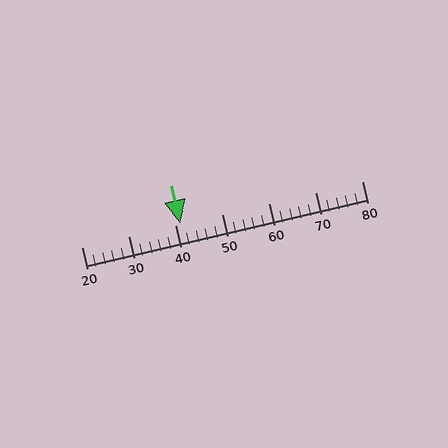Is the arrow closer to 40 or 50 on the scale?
The arrow is closer to 40.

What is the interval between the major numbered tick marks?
The major tick marks are spaced 10 units apart.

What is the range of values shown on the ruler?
The ruler shows values from 20 to 80.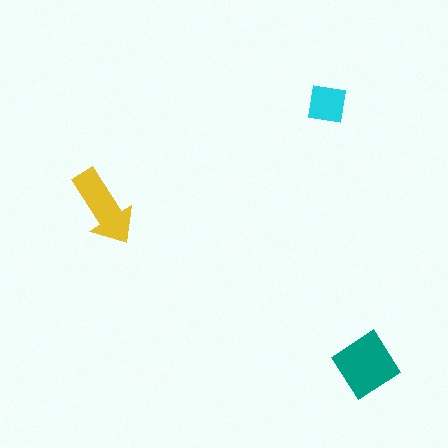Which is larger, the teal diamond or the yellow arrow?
The teal diamond.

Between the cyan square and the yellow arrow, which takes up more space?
The yellow arrow.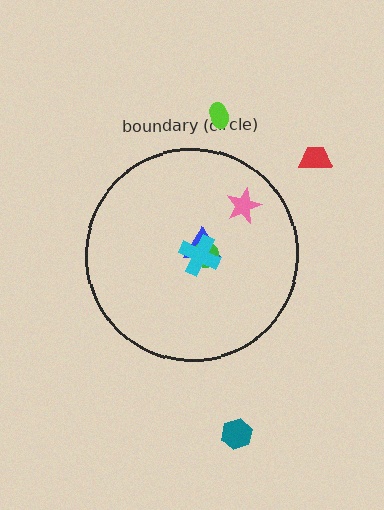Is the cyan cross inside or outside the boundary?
Inside.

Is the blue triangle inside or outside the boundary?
Inside.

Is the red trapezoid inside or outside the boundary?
Outside.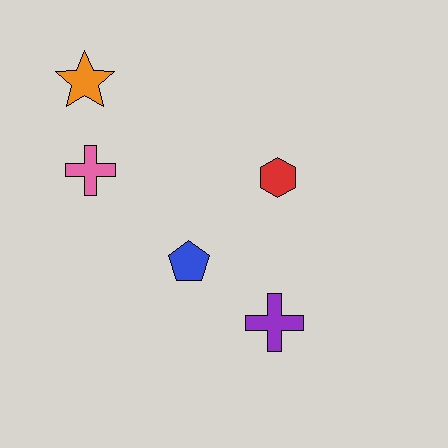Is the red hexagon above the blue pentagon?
Yes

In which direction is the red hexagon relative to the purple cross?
The red hexagon is above the purple cross.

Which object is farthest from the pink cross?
The purple cross is farthest from the pink cross.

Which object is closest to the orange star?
The pink cross is closest to the orange star.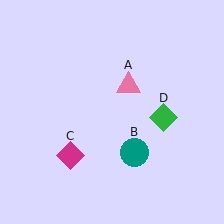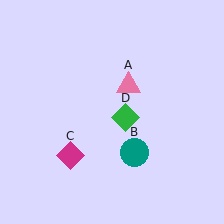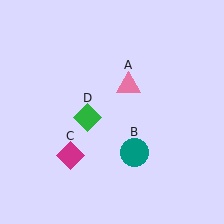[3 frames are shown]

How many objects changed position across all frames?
1 object changed position: green diamond (object D).